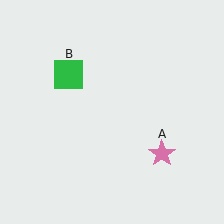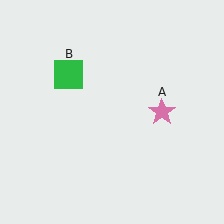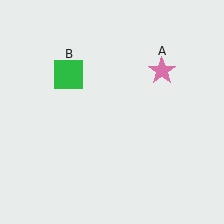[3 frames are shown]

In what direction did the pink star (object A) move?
The pink star (object A) moved up.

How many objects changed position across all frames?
1 object changed position: pink star (object A).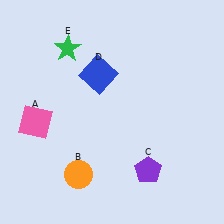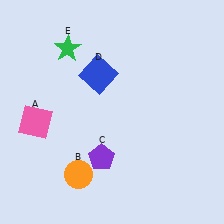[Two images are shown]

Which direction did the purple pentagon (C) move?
The purple pentagon (C) moved left.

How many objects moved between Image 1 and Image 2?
1 object moved between the two images.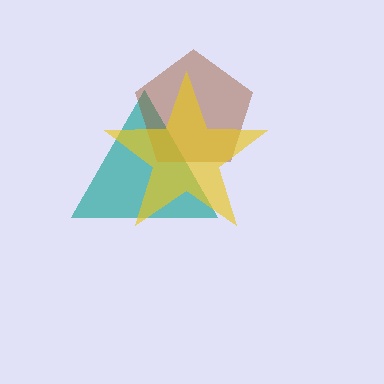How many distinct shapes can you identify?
There are 3 distinct shapes: a teal triangle, a brown pentagon, a yellow star.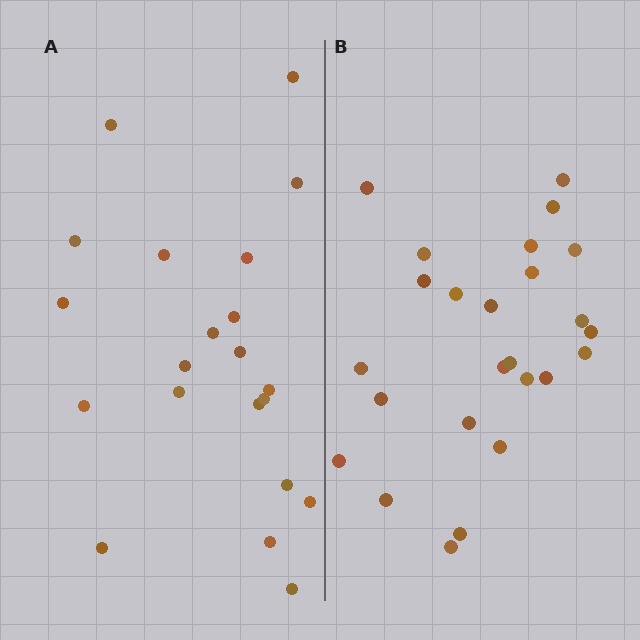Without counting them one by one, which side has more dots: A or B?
Region B (the right region) has more dots.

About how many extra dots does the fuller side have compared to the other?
Region B has about 4 more dots than region A.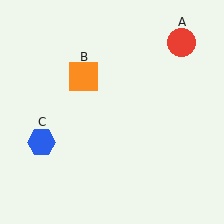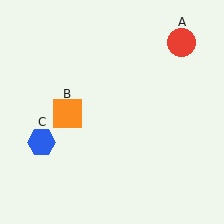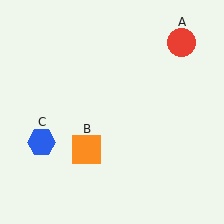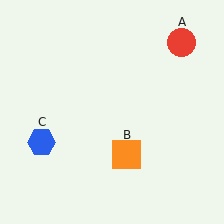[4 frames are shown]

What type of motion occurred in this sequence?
The orange square (object B) rotated counterclockwise around the center of the scene.